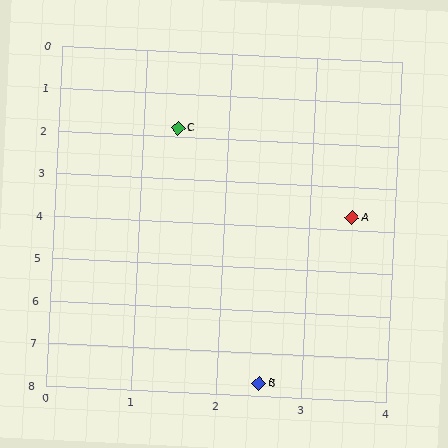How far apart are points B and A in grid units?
Points B and A are about 4.1 grid units apart.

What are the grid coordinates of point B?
Point B is at approximately (2.5, 7.7).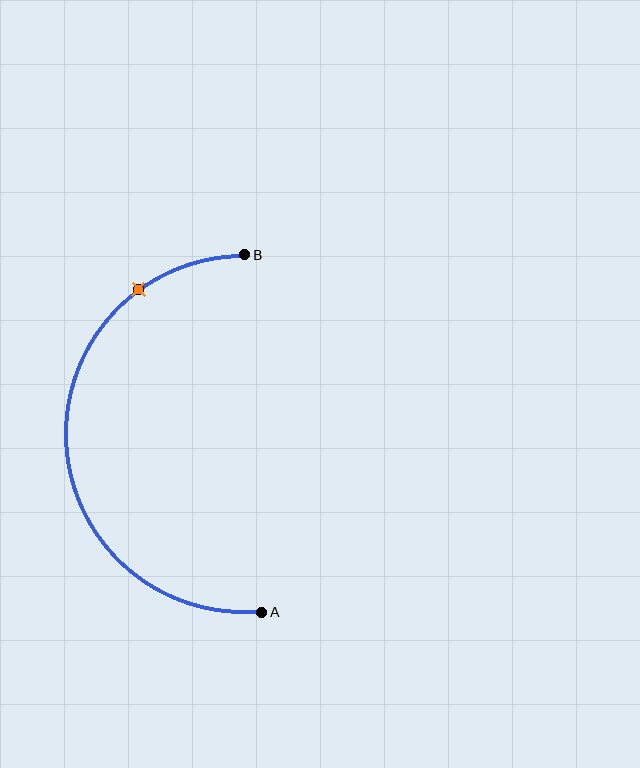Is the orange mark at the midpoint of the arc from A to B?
No. The orange mark lies on the arc but is closer to endpoint B. The arc midpoint would be at the point on the curve equidistant along the arc from both A and B.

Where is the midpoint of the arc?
The arc midpoint is the point on the curve farthest from the straight line joining A and B. It sits to the left of that line.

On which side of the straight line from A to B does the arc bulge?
The arc bulges to the left of the straight line connecting A and B.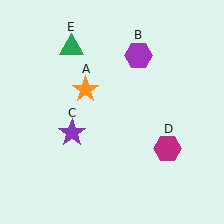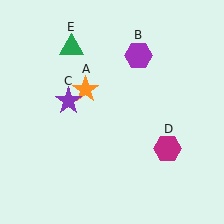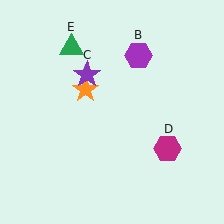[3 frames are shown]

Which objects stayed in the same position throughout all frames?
Orange star (object A) and purple hexagon (object B) and magenta hexagon (object D) and green triangle (object E) remained stationary.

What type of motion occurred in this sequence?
The purple star (object C) rotated clockwise around the center of the scene.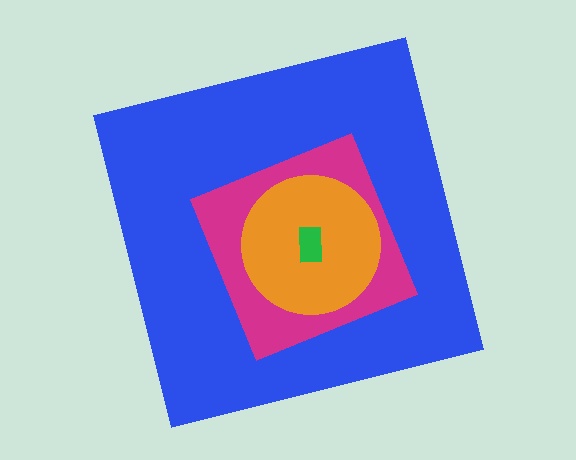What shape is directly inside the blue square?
The magenta diamond.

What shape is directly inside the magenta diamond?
The orange circle.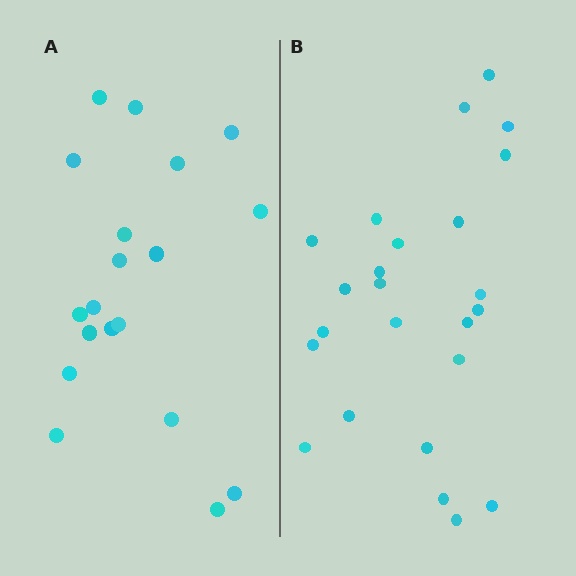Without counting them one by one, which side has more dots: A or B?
Region B (the right region) has more dots.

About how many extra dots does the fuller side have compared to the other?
Region B has about 5 more dots than region A.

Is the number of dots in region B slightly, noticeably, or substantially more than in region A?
Region B has noticeably more, but not dramatically so. The ratio is roughly 1.3 to 1.